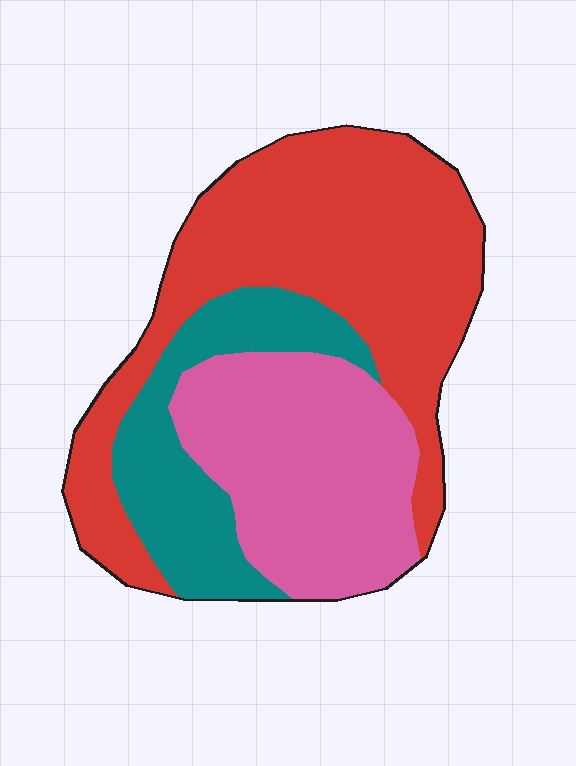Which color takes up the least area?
Teal, at roughly 20%.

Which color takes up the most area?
Red, at roughly 50%.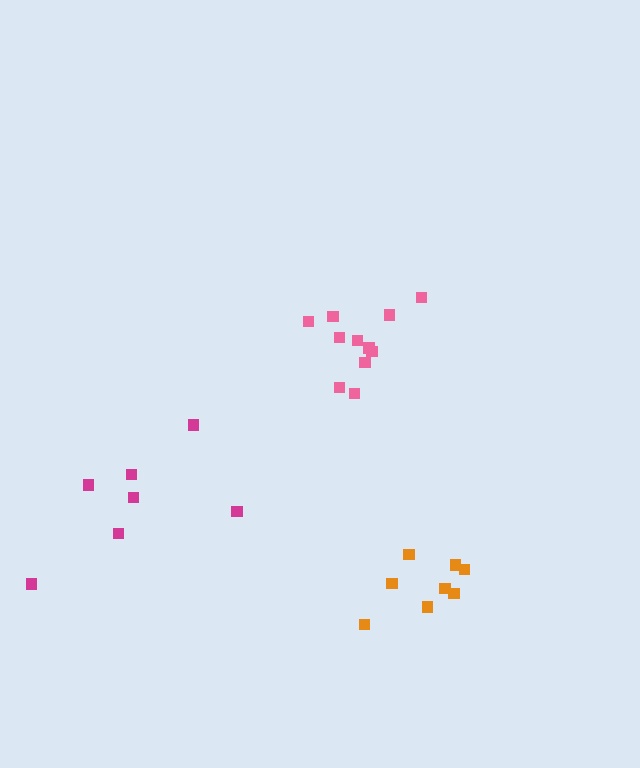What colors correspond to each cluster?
The clusters are colored: magenta, pink, orange.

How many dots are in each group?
Group 1: 7 dots, Group 2: 11 dots, Group 3: 8 dots (26 total).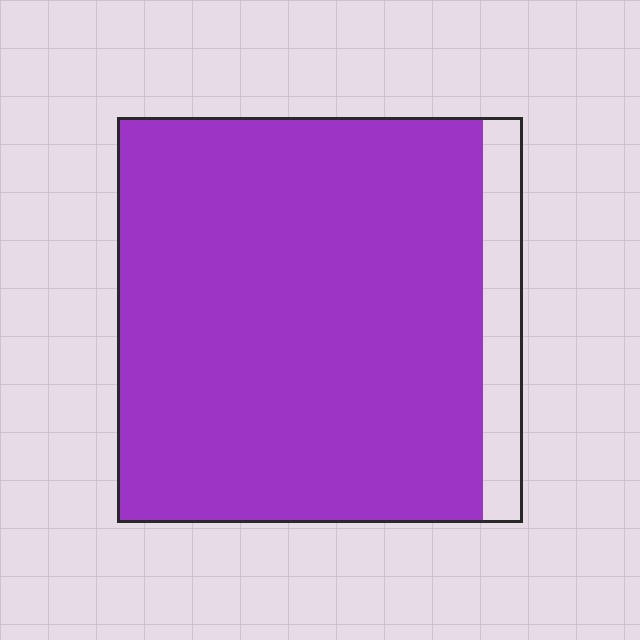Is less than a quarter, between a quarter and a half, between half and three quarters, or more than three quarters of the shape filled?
More than three quarters.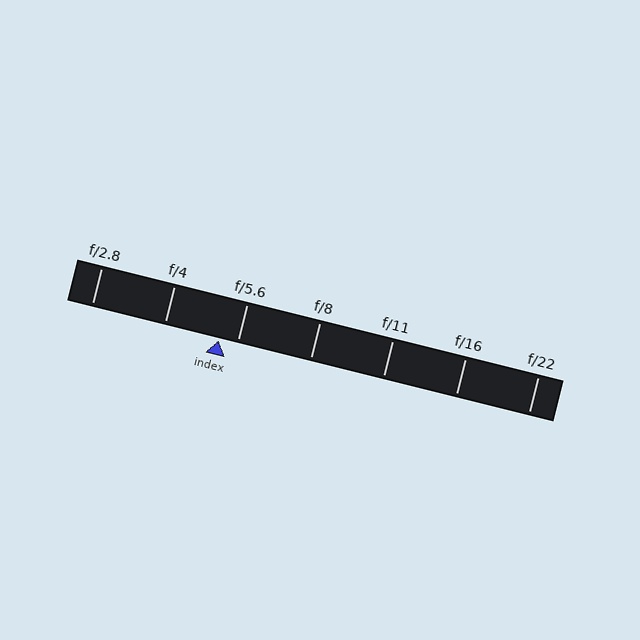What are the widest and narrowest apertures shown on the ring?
The widest aperture shown is f/2.8 and the narrowest is f/22.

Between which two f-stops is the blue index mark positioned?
The index mark is between f/4 and f/5.6.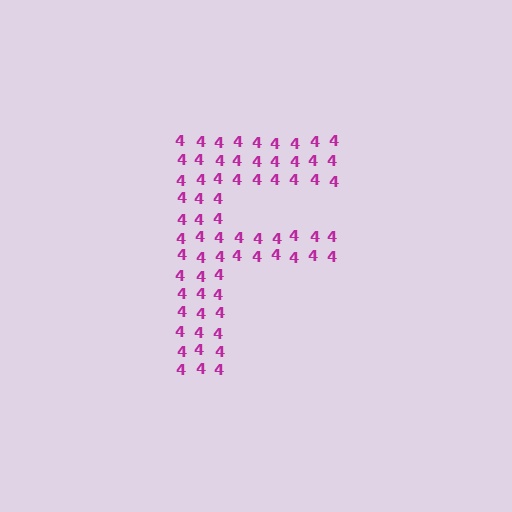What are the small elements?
The small elements are digit 4's.